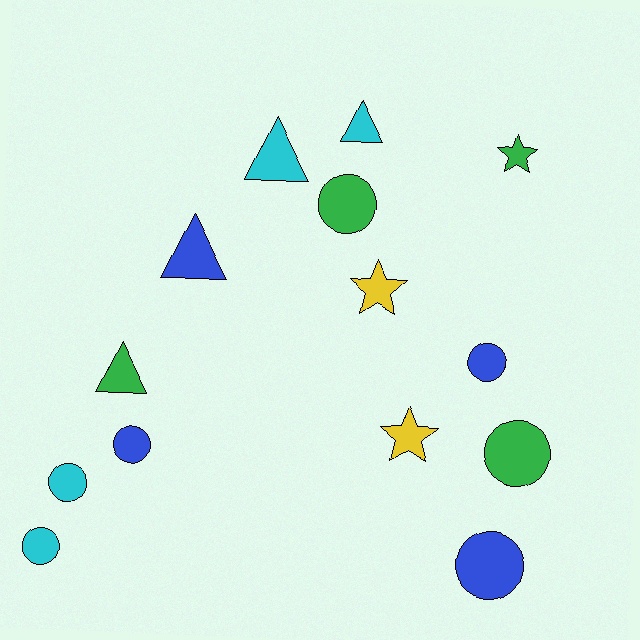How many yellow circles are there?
There are no yellow circles.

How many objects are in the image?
There are 14 objects.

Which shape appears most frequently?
Circle, with 7 objects.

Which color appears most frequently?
Green, with 4 objects.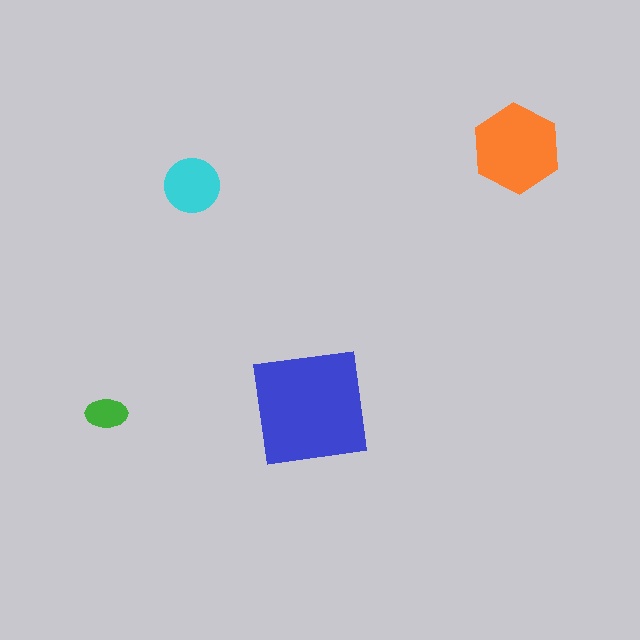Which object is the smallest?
The green ellipse.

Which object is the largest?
The blue square.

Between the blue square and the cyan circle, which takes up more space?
The blue square.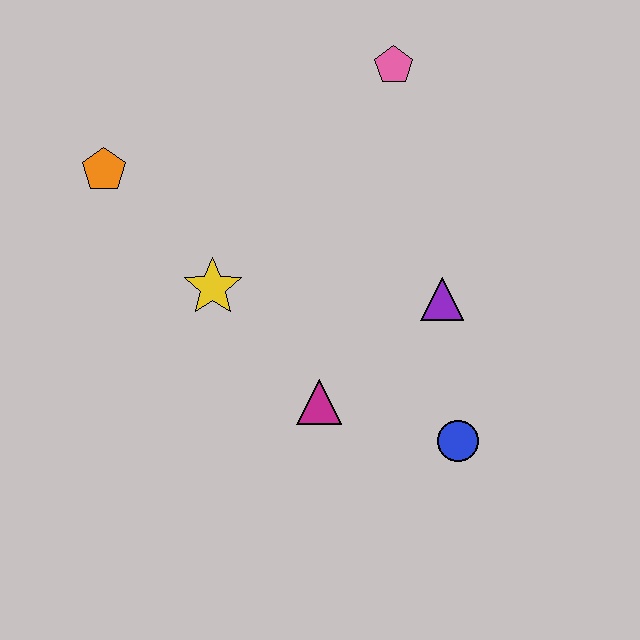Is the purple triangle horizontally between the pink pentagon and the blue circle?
Yes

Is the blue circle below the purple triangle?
Yes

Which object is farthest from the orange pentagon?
The blue circle is farthest from the orange pentagon.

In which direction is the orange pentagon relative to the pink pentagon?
The orange pentagon is to the left of the pink pentagon.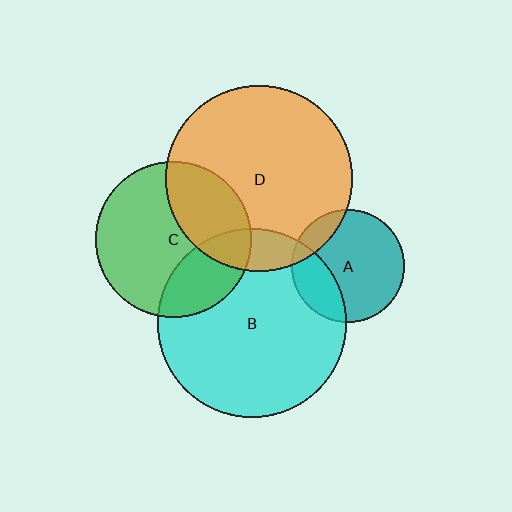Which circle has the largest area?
Circle B (cyan).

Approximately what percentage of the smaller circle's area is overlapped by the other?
Approximately 15%.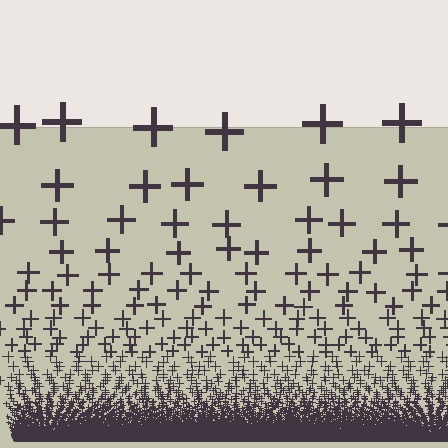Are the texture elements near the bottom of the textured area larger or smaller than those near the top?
Smaller. The gradient is inverted — elements near the bottom are smaller and denser.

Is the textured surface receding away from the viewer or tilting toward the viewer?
The surface appears to tilt toward the viewer. Texture elements get larger and sparser toward the top.